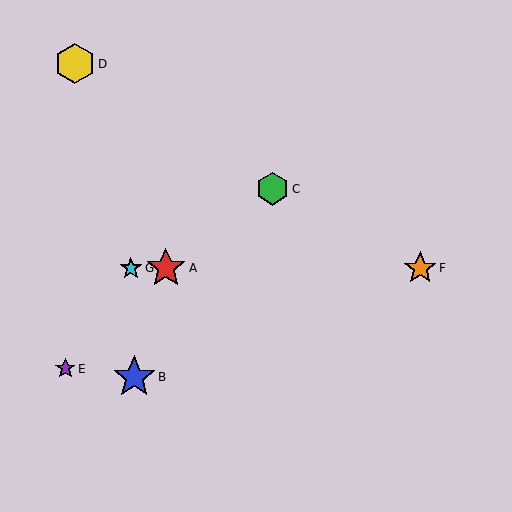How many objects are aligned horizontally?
3 objects (A, F, G) are aligned horizontally.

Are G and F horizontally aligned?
Yes, both are at y≈268.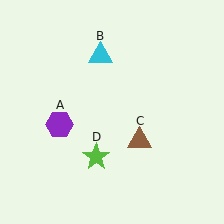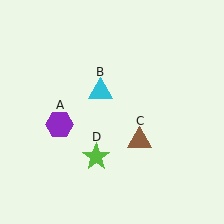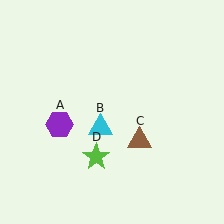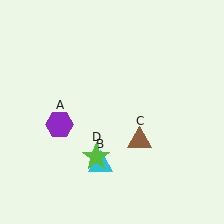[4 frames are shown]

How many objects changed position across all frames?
1 object changed position: cyan triangle (object B).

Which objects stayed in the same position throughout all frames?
Purple hexagon (object A) and brown triangle (object C) and lime star (object D) remained stationary.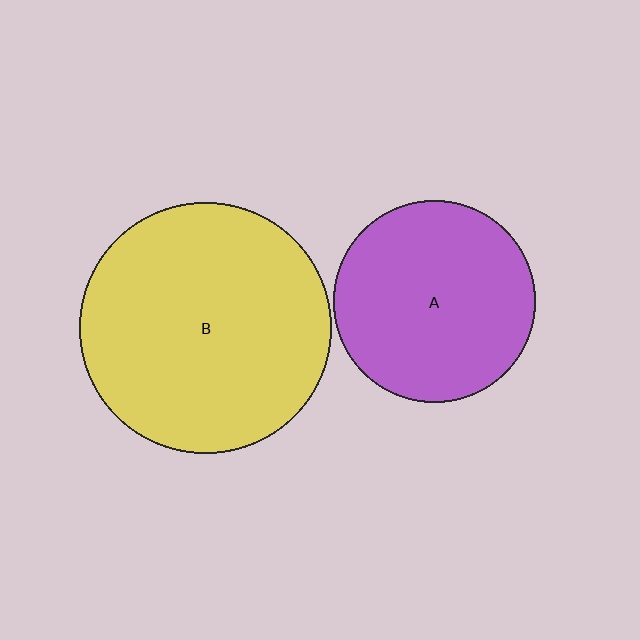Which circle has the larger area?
Circle B (yellow).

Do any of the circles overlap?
No, none of the circles overlap.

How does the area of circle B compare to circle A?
Approximately 1.6 times.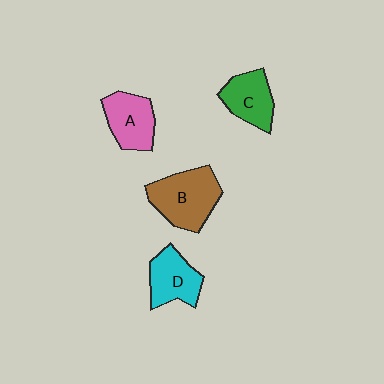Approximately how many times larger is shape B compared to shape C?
Approximately 1.4 times.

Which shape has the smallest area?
Shape C (green).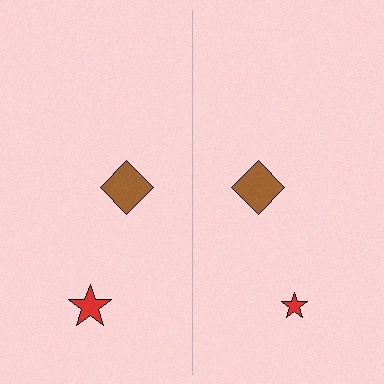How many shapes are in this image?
There are 4 shapes in this image.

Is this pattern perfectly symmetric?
No, the pattern is not perfectly symmetric. The red star on the right side has a different size than its mirror counterpart.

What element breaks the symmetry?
The red star on the right side has a different size than its mirror counterpart.